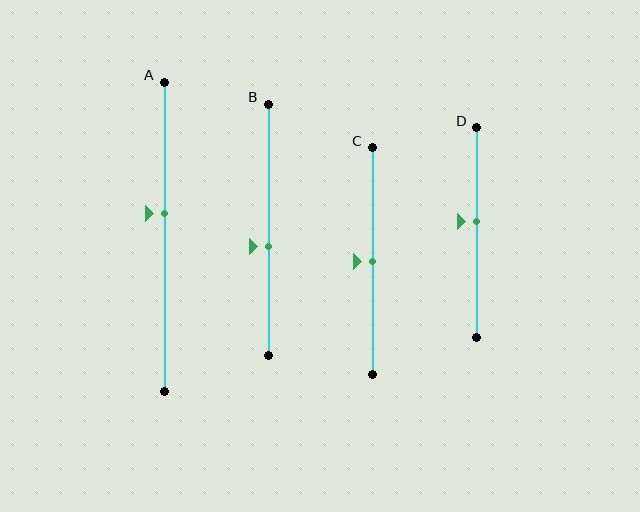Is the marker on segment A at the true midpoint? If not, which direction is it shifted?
No, the marker on segment A is shifted upward by about 7% of the segment length.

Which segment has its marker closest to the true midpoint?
Segment C has its marker closest to the true midpoint.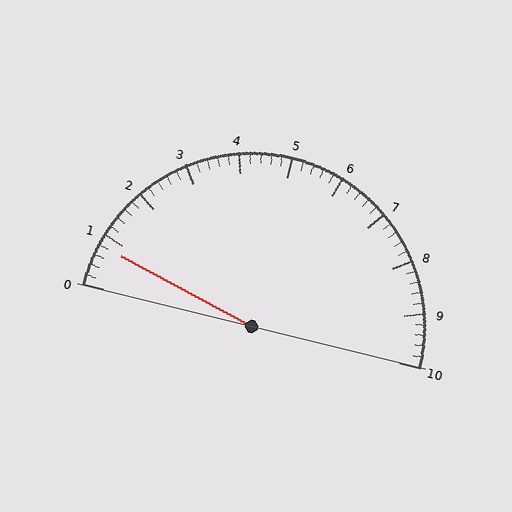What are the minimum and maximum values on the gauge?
The gauge ranges from 0 to 10.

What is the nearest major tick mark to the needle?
The nearest major tick mark is 1.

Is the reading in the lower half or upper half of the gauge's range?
The reading is in the lower half of the range (0 to 10).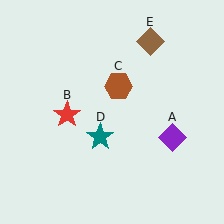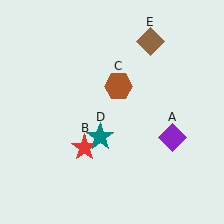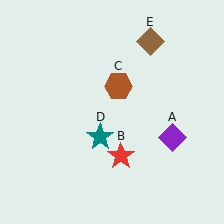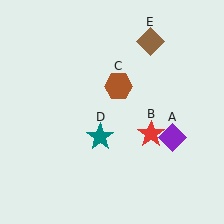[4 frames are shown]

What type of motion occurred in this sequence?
The red star (object B) rotated counterclockwise around the center of the scene.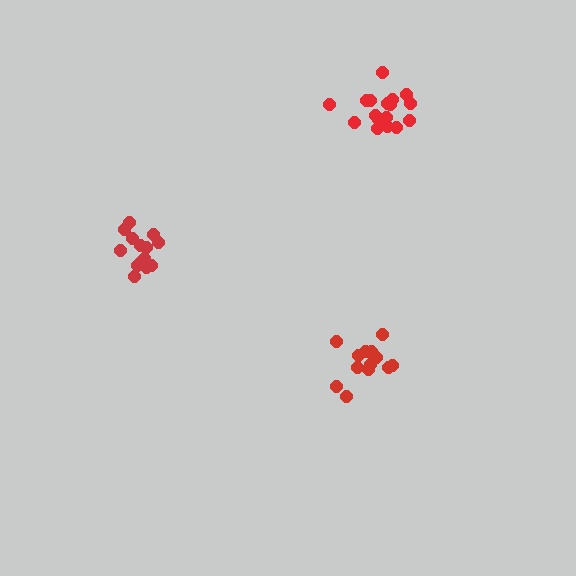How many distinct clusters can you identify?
There are 3 distinct clusters.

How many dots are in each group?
Group 1: 17 dots, Group 2: 14 dots, Group 3: 14 dots (45 total).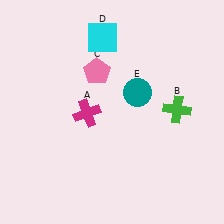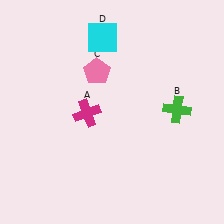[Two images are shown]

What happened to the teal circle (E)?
The teal circle (E) was removed in Image 2. It was in the top-right area of Image 1.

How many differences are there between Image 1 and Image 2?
There is 1 difference between the two images.